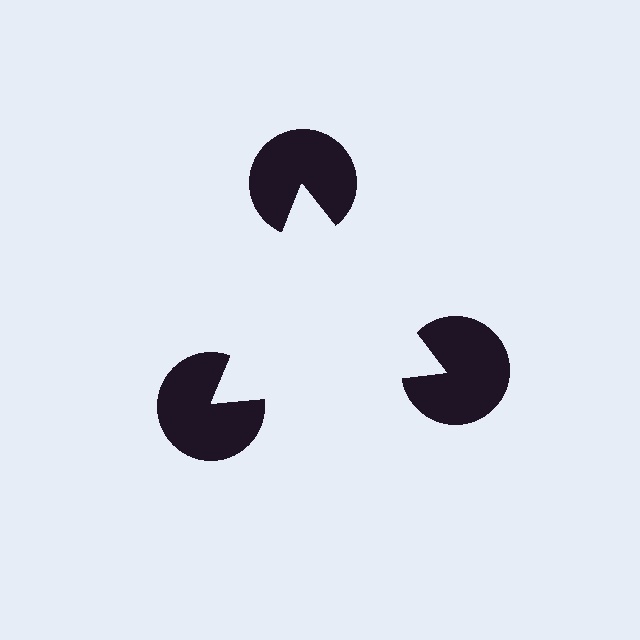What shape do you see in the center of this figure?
An illusory triangle — its edges are inferred from the aligned wedge cuts in the pac-man discs, not physically drawn.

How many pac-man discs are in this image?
There are 3 — one at each vertex of the illusory triangle.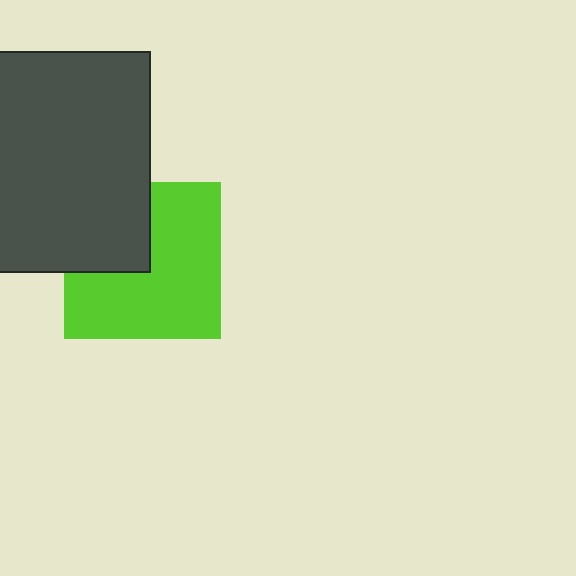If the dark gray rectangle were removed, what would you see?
You would see the complete lime square.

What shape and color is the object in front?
The object in front is a dark gray rectangle.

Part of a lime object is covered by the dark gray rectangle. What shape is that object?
It is a square.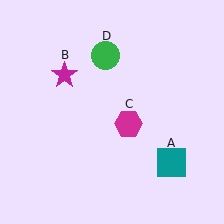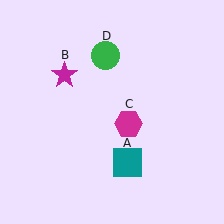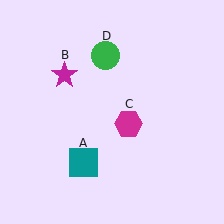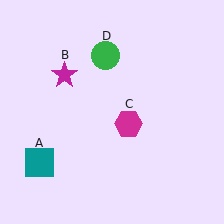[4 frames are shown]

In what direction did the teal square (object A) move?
The teal square (object A) moved left.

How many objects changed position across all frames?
1 object changed position: teal square (object A).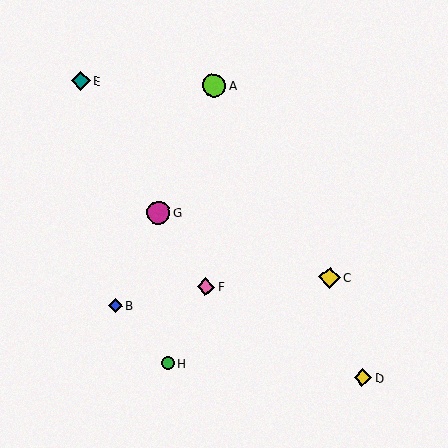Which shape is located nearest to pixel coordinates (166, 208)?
The magenta circle (labeled G) at (159, 213) is nearest to that location.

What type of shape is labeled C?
Shape C is a yellow diamond.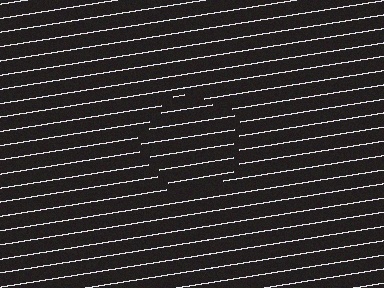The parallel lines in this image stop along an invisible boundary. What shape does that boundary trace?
An illusory pentagon. The interior of the shape contains the same grating, shifted by half a period — the contour is defined by the phase discontinuity where line-ends from the inner and outer gratings abut.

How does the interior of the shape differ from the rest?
The interior of the shape contains the same grating, shifted by half a period — the contour is defined by the phase discontinuity where line-ends from the inner and outer gratings abut.